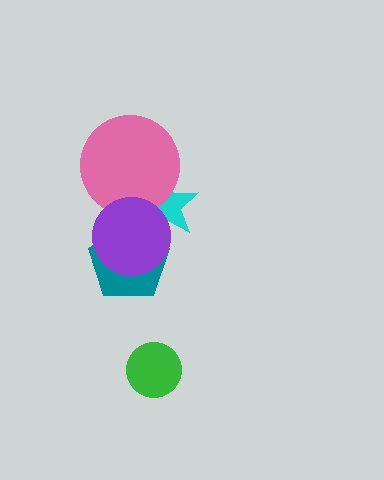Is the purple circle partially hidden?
No, no other shape covers it.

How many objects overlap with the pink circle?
2 objects overlap with the pink circle.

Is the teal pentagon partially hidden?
Yes, it is partially covered by another shape.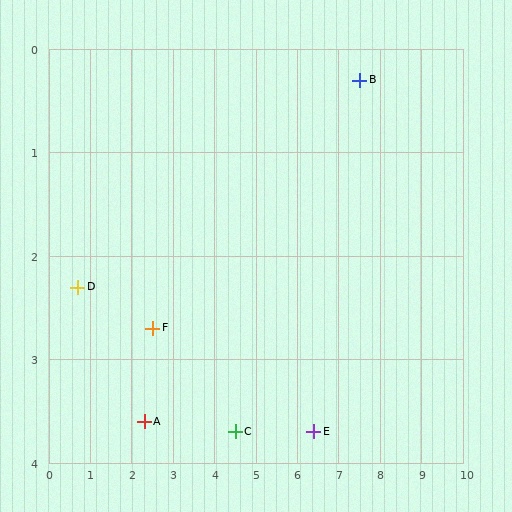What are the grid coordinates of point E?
Point E is at approximately (6.4, 3.7).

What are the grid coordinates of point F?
Point F is at approximately (2.5, 2.7).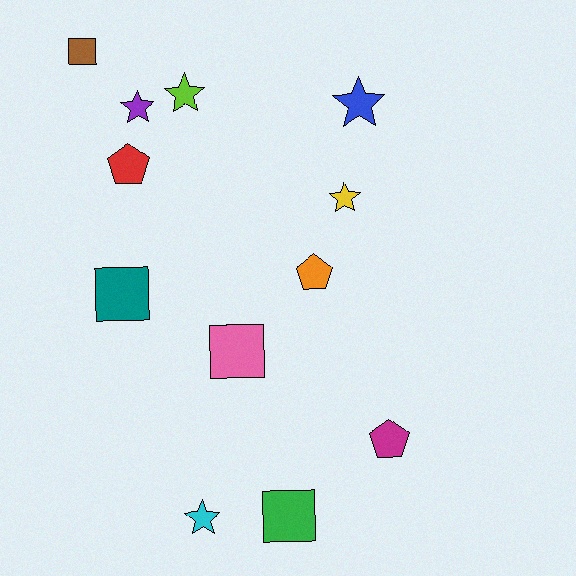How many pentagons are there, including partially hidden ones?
There are 3 pentagons.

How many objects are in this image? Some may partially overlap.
There are 12 objects.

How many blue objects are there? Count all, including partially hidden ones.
There is 1 blue object.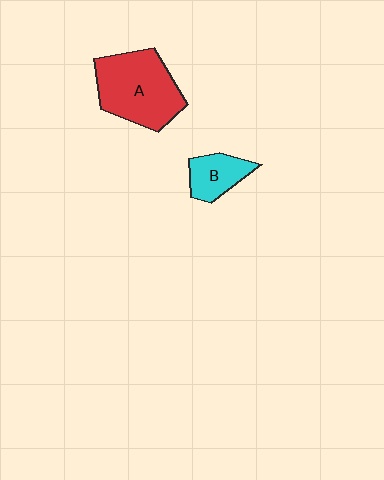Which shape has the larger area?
Shape A (red).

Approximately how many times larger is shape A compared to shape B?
Approximately 2.3 times.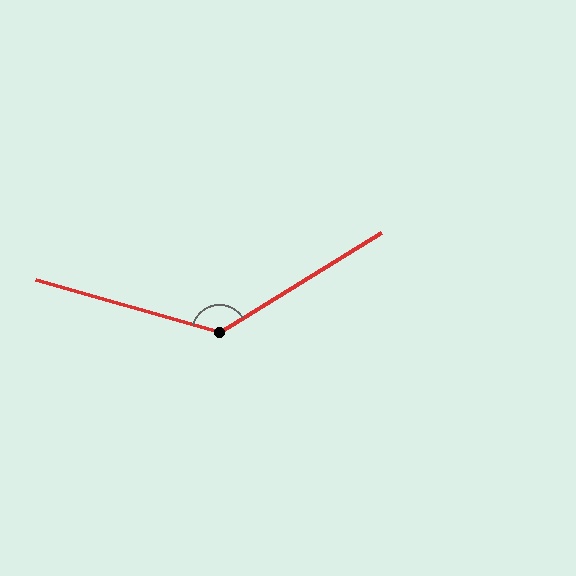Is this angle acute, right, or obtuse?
It is obtuse.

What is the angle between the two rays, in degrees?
Approximately 133 degrees.